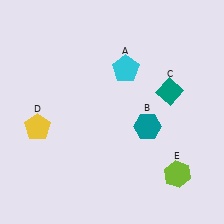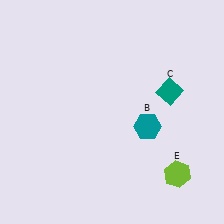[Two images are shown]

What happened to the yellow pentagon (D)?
The yellow pentagon (D) was removed in Image 2. It was in the bottom-left area of Image 1.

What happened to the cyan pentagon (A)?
The cyan pentagon (A) was removed in Image 2. It was in the top-right area of Image 1.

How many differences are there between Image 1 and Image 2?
There are 2 differences between the two images.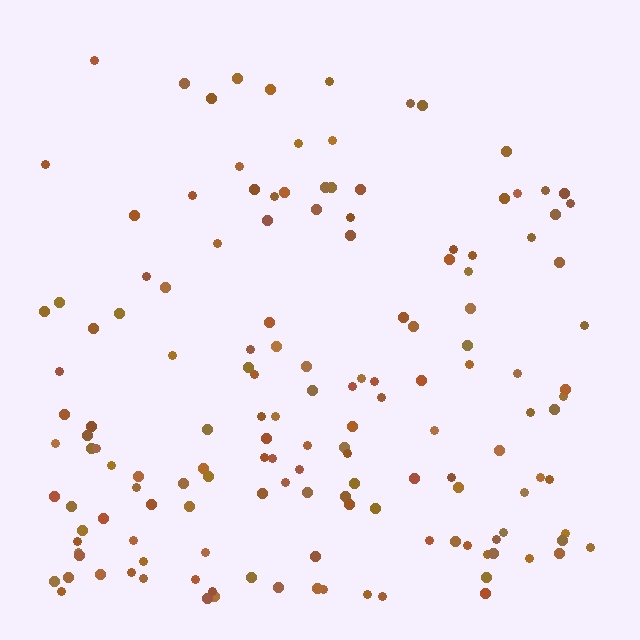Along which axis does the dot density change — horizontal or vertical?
Vertical.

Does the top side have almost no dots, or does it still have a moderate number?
Still a moderate number, just noticeably fewer than the bottom.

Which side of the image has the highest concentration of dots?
The bottom.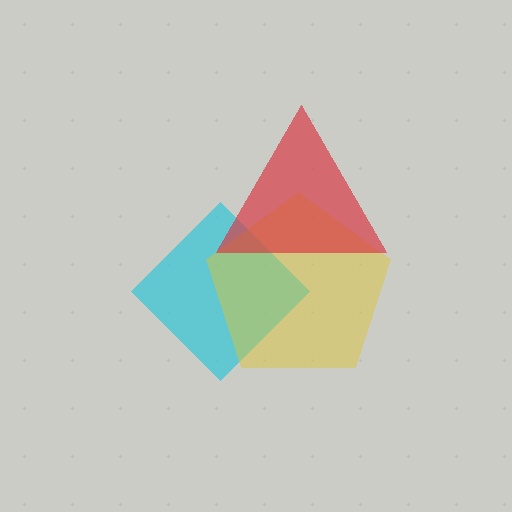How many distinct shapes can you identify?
There are 3 distinct shapes: a cyan diamond, a yellow pentagon, a red triangle.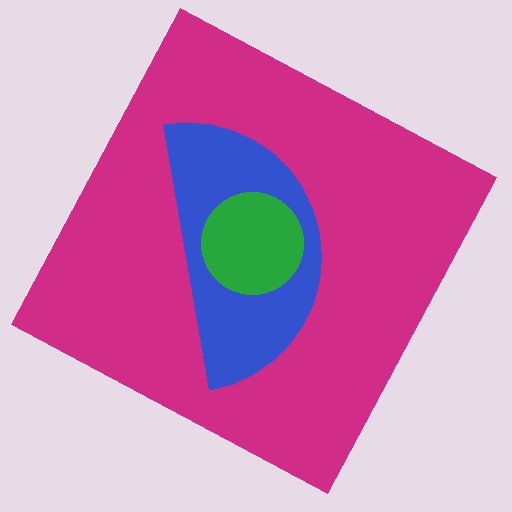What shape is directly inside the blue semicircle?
The green circle.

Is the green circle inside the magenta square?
Yes.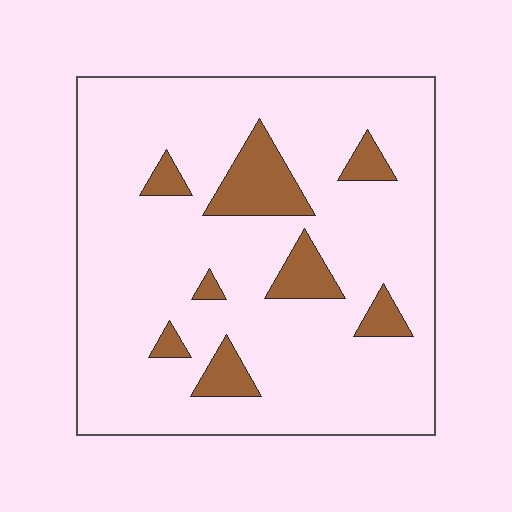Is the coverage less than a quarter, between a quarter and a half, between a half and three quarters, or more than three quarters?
Less than a quarter.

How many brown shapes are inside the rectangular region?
8.